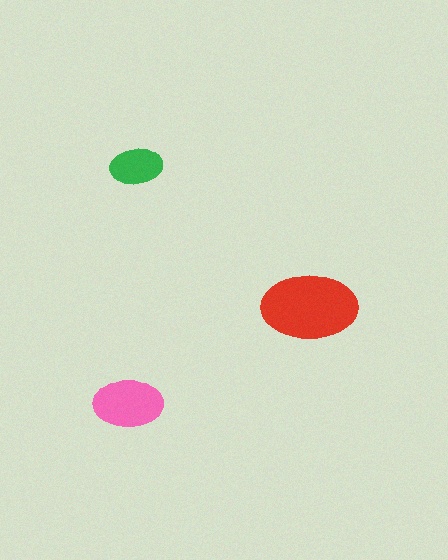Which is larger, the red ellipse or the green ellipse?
The red one.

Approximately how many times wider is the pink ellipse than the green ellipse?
About 1.5 times wider.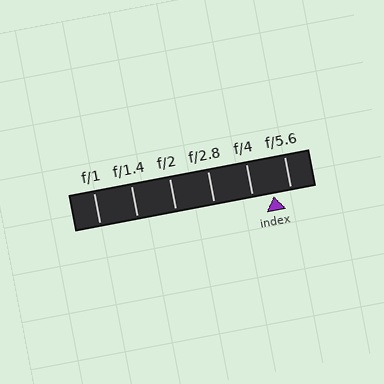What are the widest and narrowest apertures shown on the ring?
The widest aperture shown is f/1 and the narrowest is f/5.6.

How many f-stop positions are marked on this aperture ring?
There are 6 f-stop positions marked.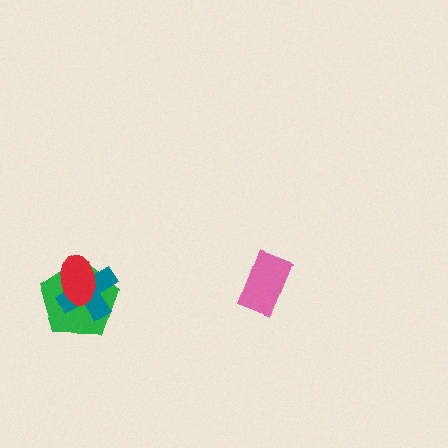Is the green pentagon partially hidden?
Yes, it is partially covered by another shape.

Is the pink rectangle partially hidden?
No, no other shape covers it.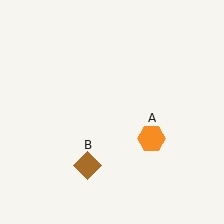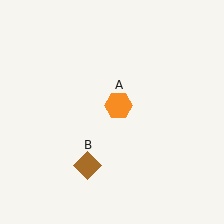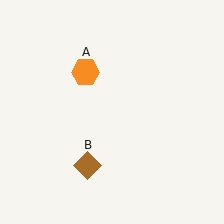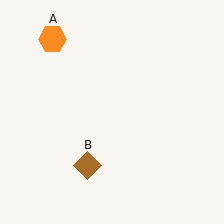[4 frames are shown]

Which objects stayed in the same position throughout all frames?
Brown diamond (object B) remained stationary.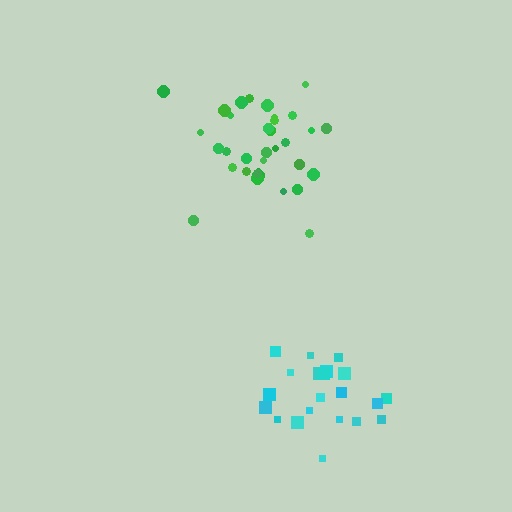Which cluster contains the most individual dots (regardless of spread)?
Green (34).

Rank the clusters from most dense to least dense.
cyan, green.